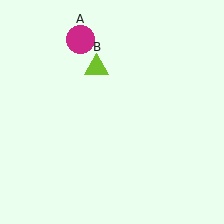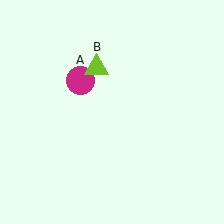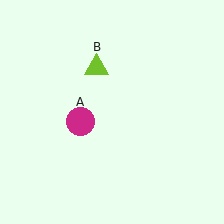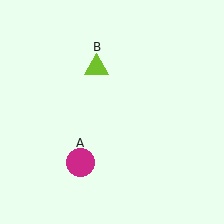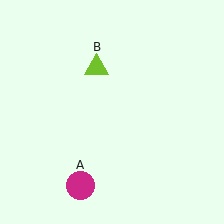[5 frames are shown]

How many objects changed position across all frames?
1 object changed position: magenta circle (object A).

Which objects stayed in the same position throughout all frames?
Lime triangle (object B) remained stationary.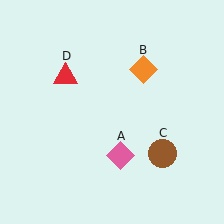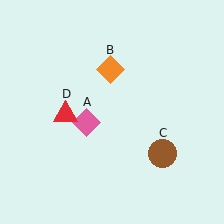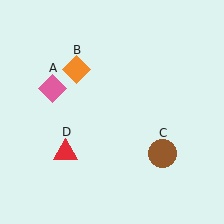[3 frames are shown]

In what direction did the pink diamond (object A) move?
The pink diamond (object A) moved up and to the left.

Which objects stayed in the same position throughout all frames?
Brown circle (object C) remained stationary.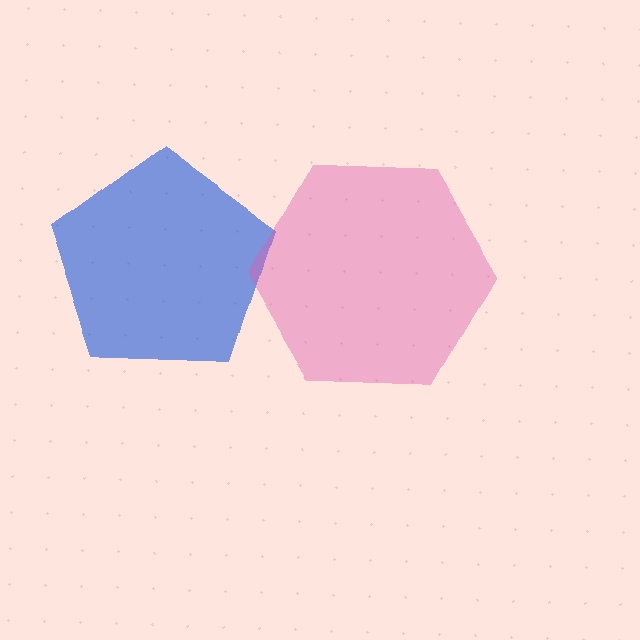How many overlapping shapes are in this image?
There are 2 overlapping shapes in the image.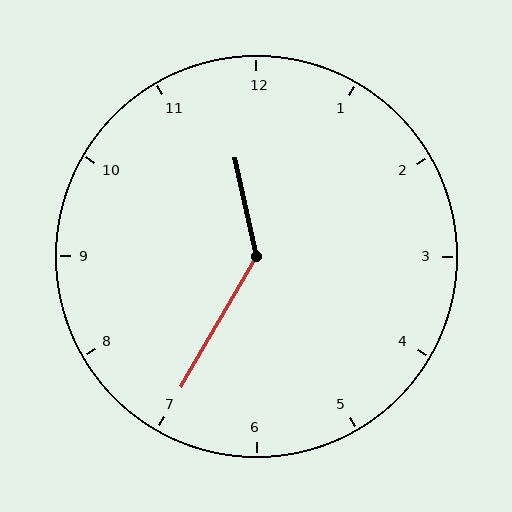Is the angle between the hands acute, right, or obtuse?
It is obtuse.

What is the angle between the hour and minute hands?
Approximately 138 degrees.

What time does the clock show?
11:35.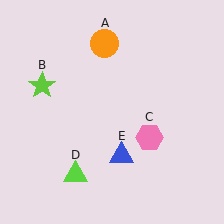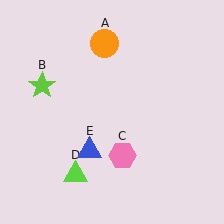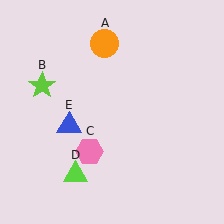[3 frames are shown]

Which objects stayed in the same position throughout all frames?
Orange circle (object A) and lime star (object B) and lime triangle (object D) remained stationary.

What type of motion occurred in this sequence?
The pink hexagon (object C), blue triangle (object E) rotated clockwise around the center of the scene.